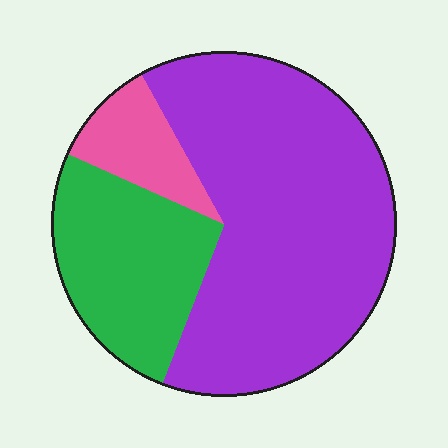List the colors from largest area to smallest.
From largest to smallest: purple, green, pink.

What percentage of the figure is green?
Green covers 26% of the figure.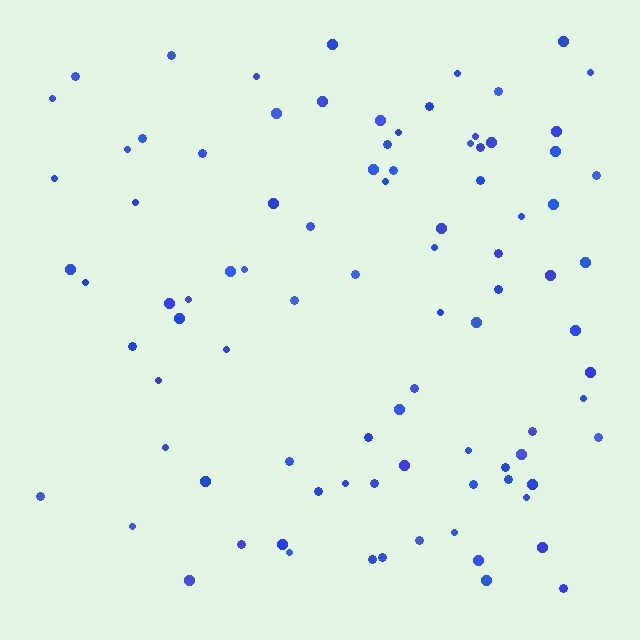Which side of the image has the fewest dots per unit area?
The left.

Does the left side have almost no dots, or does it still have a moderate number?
Still a moderate number, just noticeably fewer than the right.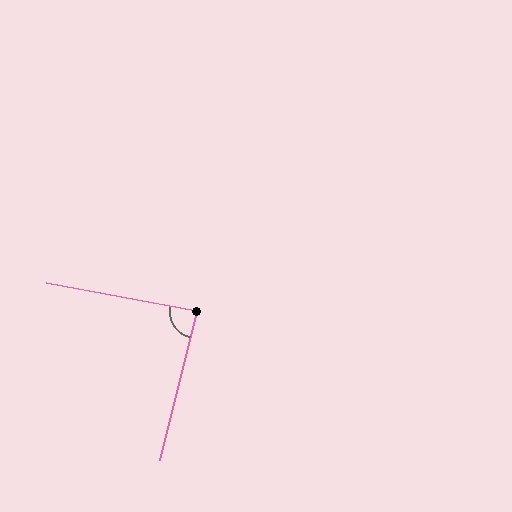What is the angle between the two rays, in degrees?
Approximately 87 degrees.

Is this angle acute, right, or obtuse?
It is approximately a right angle.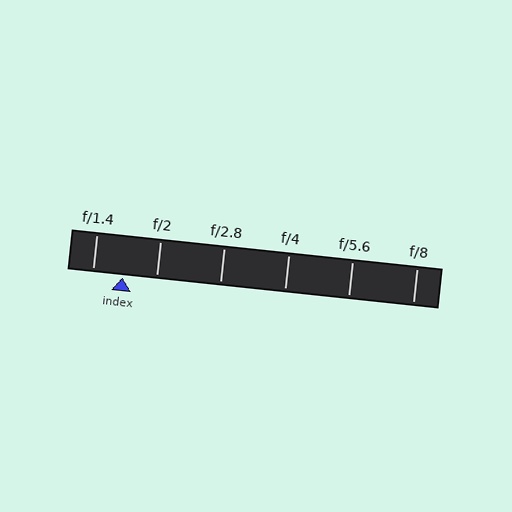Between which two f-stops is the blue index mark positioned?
The index mark is between f/1.4 and f/2.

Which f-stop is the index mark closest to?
The index mark is closest to f/1.4.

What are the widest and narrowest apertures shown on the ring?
The widest aperture shown is f/1.4 and the narrowest is f/8.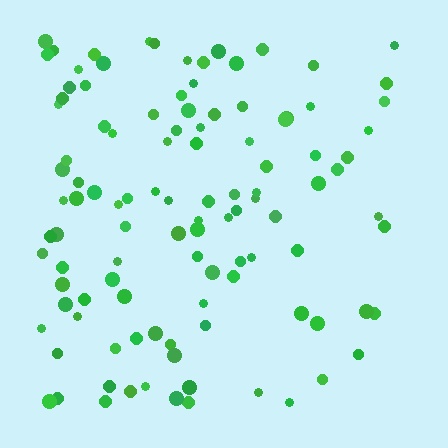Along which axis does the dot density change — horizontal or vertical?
Horizontal.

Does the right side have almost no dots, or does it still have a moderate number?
Still a moderate number, just noticeably fewer than the left.